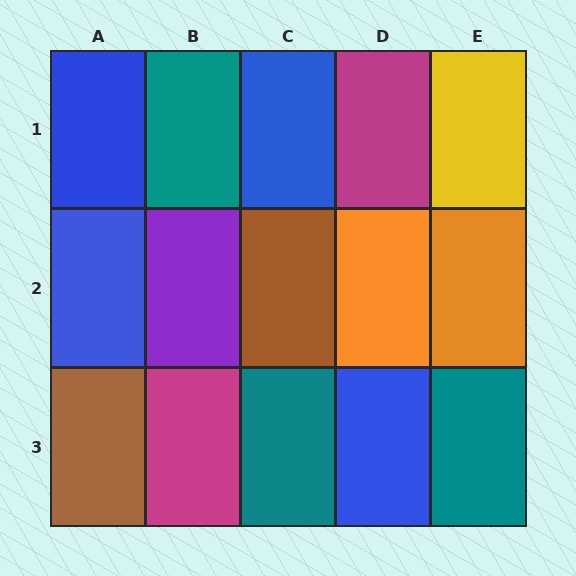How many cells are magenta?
2 cells are magenta.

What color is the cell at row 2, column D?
Orange.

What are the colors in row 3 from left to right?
Brown, magenta, teal, blue, teal.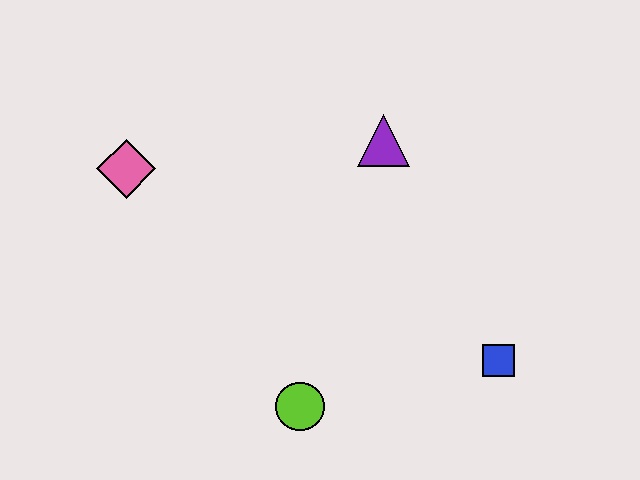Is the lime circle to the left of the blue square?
Yes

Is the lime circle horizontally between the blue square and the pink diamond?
Yes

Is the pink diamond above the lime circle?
Yes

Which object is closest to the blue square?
The lime circle is closest to the blue square.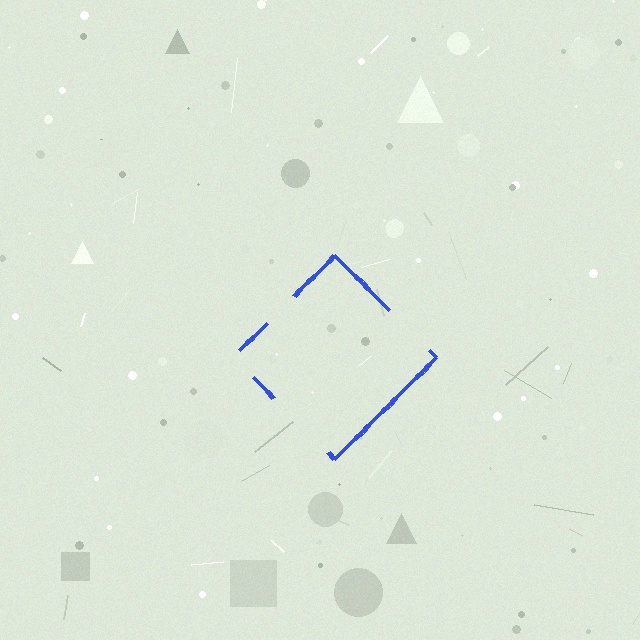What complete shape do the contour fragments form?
The contour fragments form a diamond.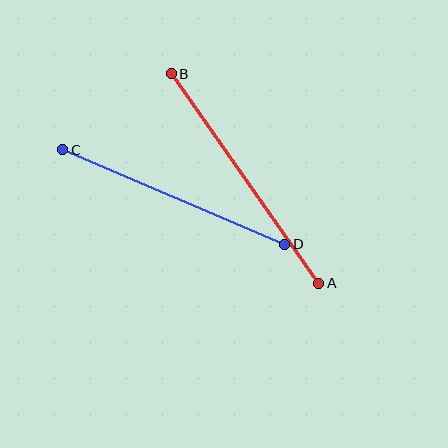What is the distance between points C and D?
The distance is approximately 242 pixels.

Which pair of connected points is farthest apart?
Points A and B are farthest apart.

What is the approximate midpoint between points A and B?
The midpoint is at approximately (245, 178) pixels.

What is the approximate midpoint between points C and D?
The midpoint is at approximately (174, 197) pixels.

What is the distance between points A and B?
The distance is approximately 256 pixels.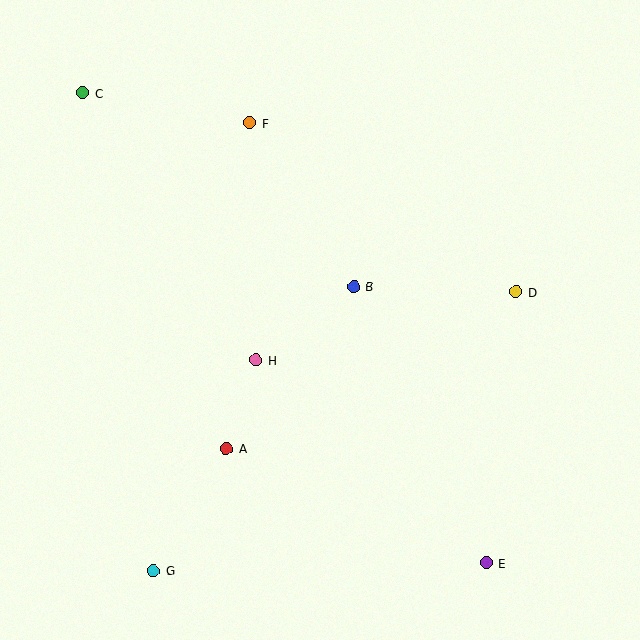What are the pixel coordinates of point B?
Point B is at (354, 287).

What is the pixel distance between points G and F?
The distance between G and F is 459 pixels.